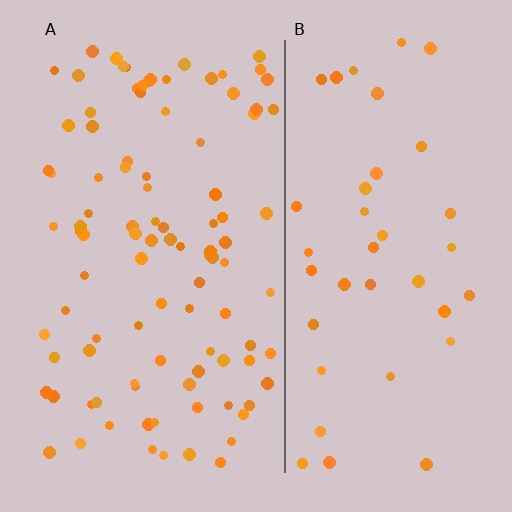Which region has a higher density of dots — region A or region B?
A (the left).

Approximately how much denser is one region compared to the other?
Approximately 2.5× — region A over region B.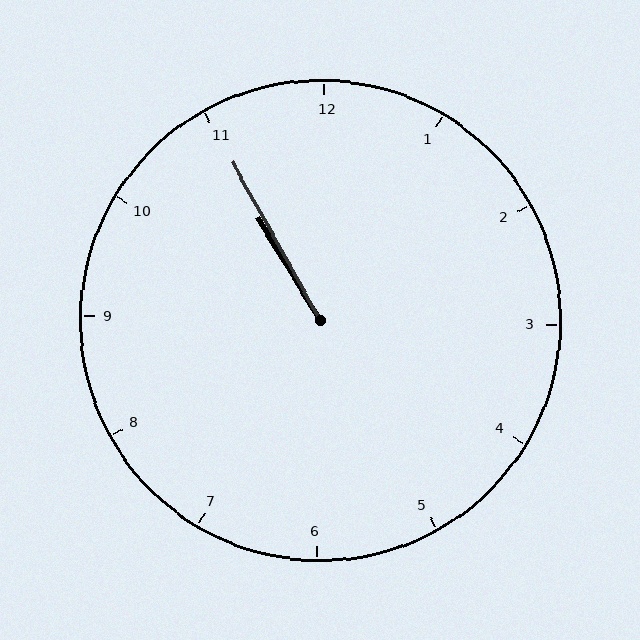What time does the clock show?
10:55.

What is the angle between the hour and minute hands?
Approximately 2 degrees.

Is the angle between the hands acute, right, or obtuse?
It is acute.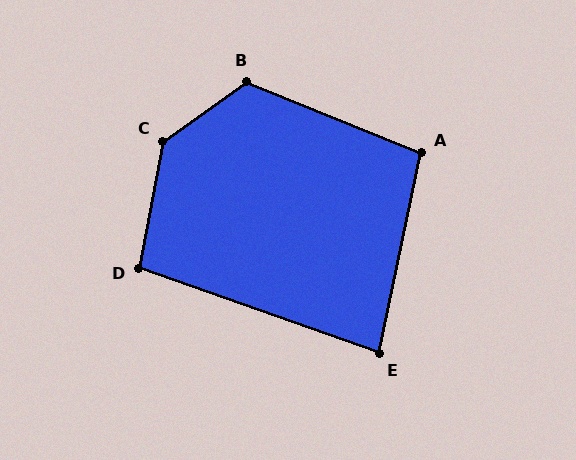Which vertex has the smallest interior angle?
E, at approximately 82 degrees.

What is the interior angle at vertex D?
Approximately 99 degrees (obtuse).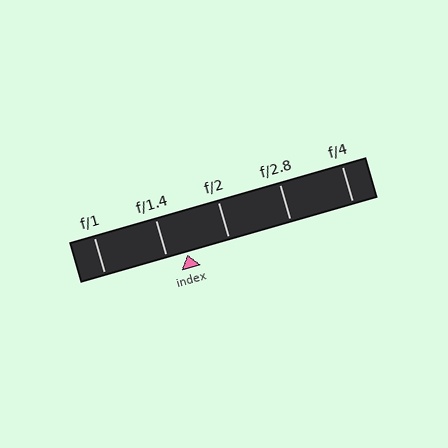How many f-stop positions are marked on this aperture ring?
There are 5 f-stop positions marked.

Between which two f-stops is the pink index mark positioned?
The index mark is between f/1.4 and f/2.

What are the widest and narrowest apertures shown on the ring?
The widest aperture shown is f/1 and the narrowest is f/4.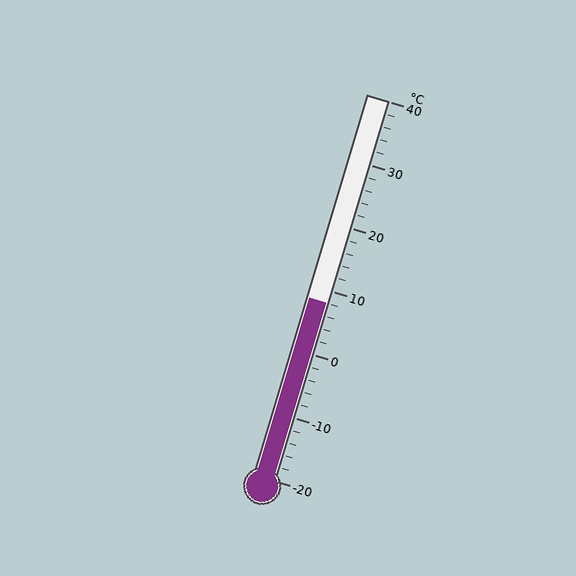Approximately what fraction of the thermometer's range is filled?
The thermometer is filled to approximately 45% of its range.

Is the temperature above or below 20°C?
The temperature is below 20°C.